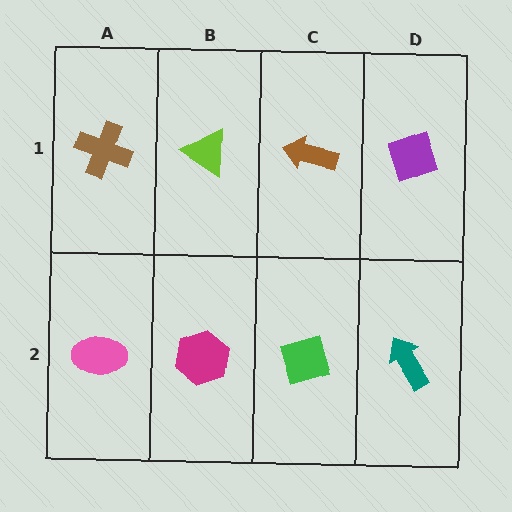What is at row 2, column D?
A teal arrow.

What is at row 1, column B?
A lime triangle.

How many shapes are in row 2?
4 shapes.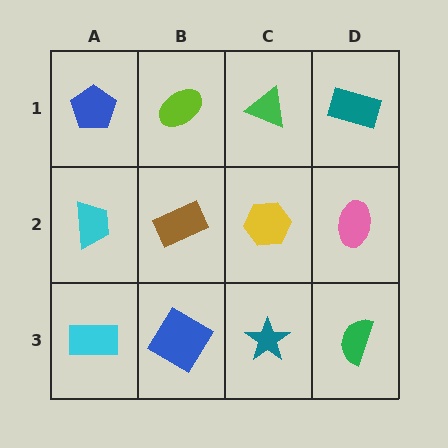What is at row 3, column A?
A cyan rectangle.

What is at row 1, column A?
A blue pentagon.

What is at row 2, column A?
A cyan trapezoid.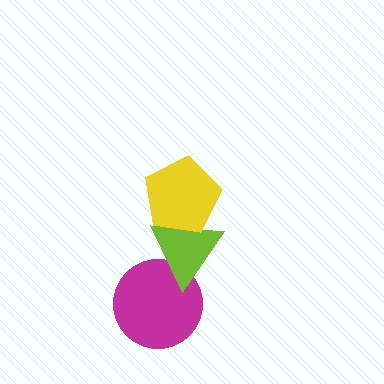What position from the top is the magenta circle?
The magenta circle is 3rd from the top.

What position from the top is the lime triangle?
The lime triangle is 2nd from the top.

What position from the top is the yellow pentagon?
The yellow pentagon is 1st from the top.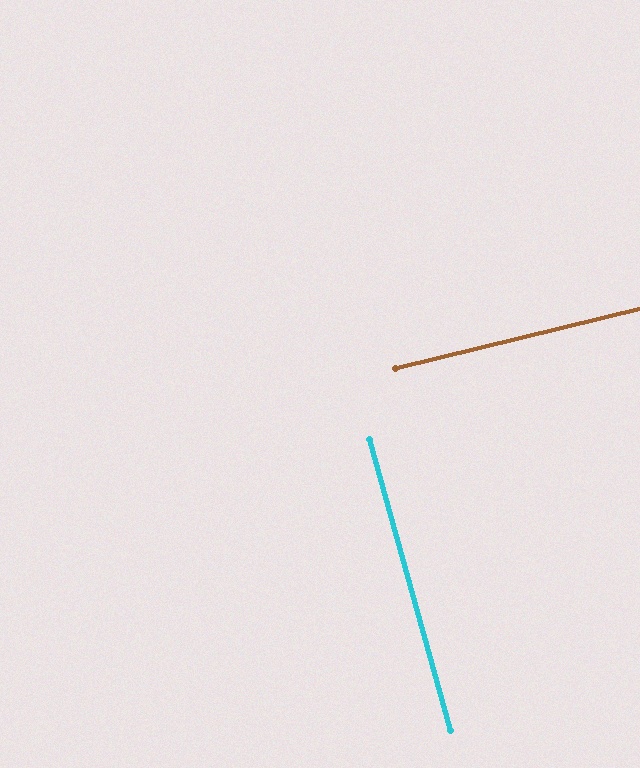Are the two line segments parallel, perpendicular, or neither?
Perpendicular — they meet at approximately 88°.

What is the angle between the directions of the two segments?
Approximately 88 degrees.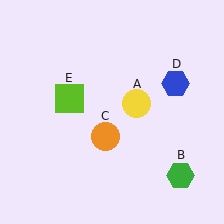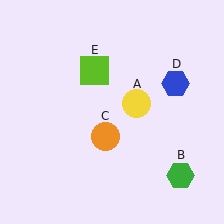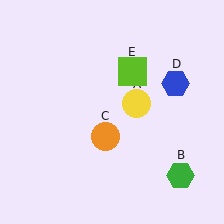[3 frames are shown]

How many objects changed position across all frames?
1 object changed position: lime square (object E).